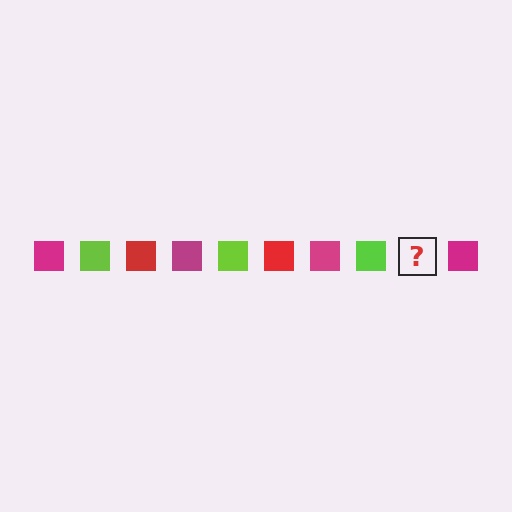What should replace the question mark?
The question mark should be replaced with a red square.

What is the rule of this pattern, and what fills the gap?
The rule is that the pattern cycles through magenta, lime, red squares. The gap should be filled with a red square.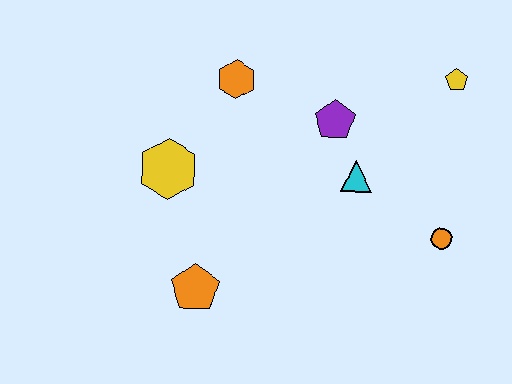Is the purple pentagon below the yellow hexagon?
No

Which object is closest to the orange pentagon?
The yellow hexagon is closest to the orange pentagon.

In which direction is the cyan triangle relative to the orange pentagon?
The cyan triangle is to the right of the orange pentagon.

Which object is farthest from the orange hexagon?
The orange circle is farthest from the orange hexagon.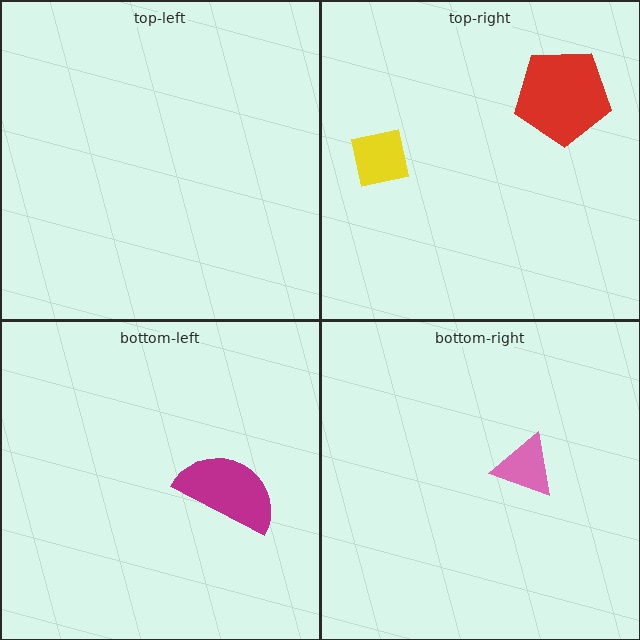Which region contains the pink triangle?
The bottom-right region.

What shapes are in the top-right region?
The yellow square, the red pentagon.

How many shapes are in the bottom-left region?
1.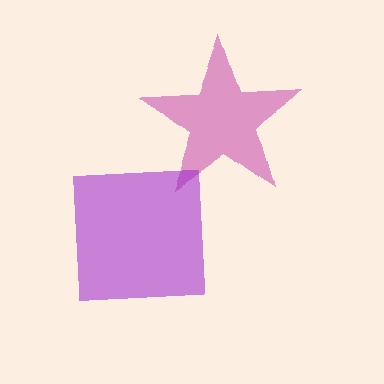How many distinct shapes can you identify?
There are 2 distinct shapes: a magenta star, a purple square.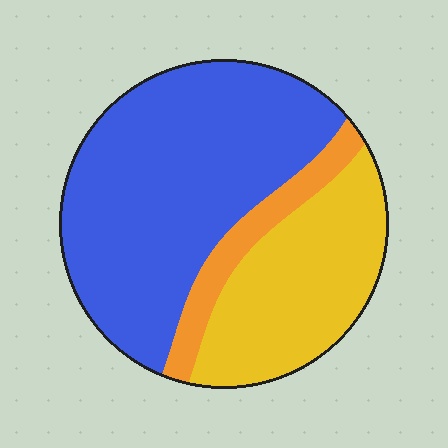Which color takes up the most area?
Blue, at roughly 60%.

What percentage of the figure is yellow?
Yellow takes up about one third (1/3) of the figure.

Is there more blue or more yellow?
Blue.